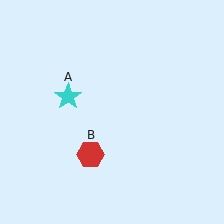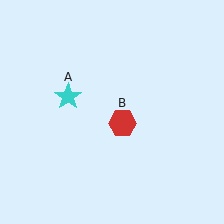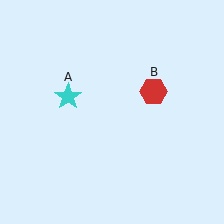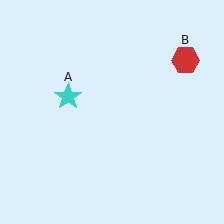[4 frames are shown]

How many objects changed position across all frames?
1 object changed position: red hexagon (object B).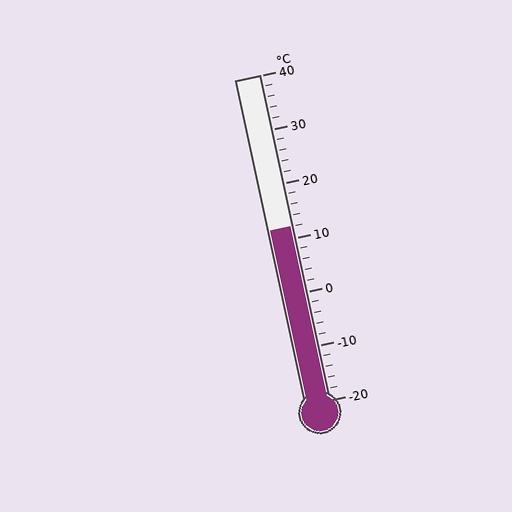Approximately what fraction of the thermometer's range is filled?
The thermometer is filled to approximately 55% of its range.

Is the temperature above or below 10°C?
The temperature is above 10°C.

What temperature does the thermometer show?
The thermometer shows approximately 12°C.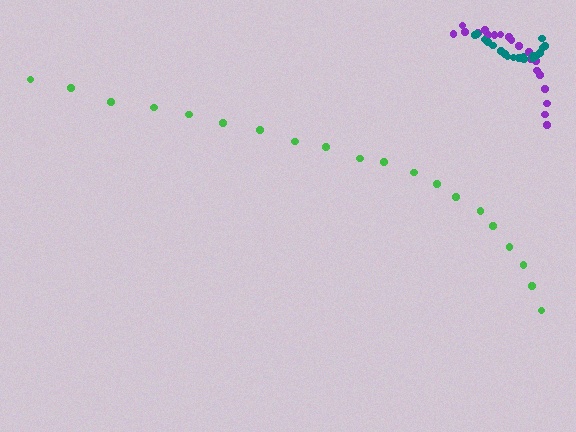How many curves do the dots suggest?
There are 3 distinct paths.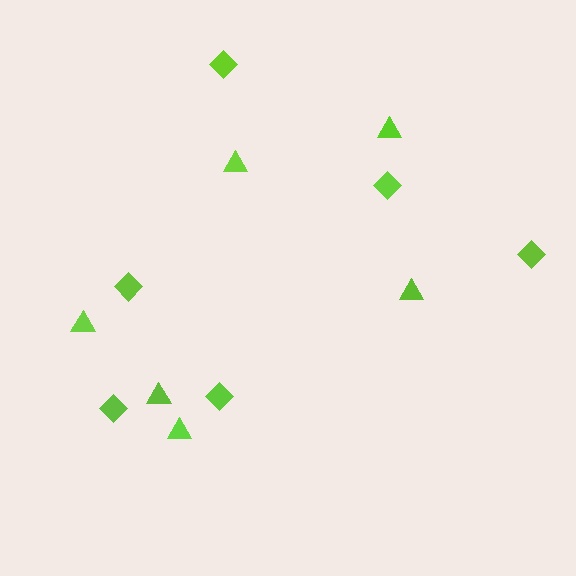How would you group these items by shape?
There are 2 groups: one group of triangles (6) and one group of diamonds (6).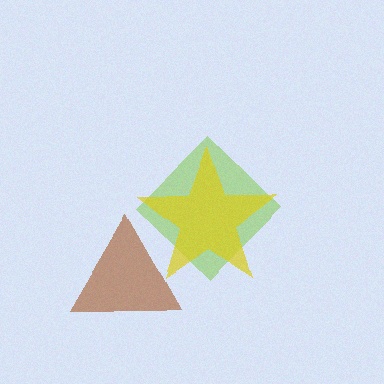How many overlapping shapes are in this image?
There are 3 overlapping shapes in the image.